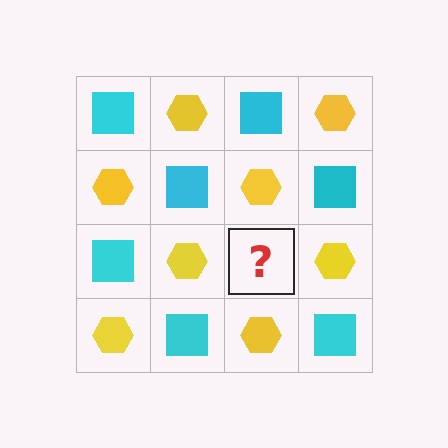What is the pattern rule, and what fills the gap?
The rule is that it alternates cyan square and yellow hexagon in a checkerboard pattern. The gap should be filled with a cyan square.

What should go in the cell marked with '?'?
The missing cell should contain a cyan square.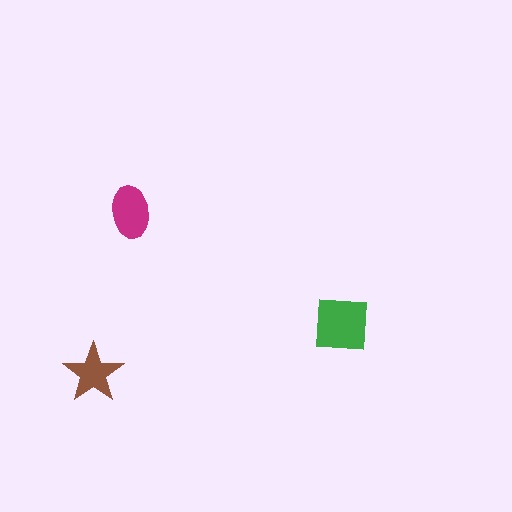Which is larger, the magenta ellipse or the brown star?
The magenta ellipse.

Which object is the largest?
The green square.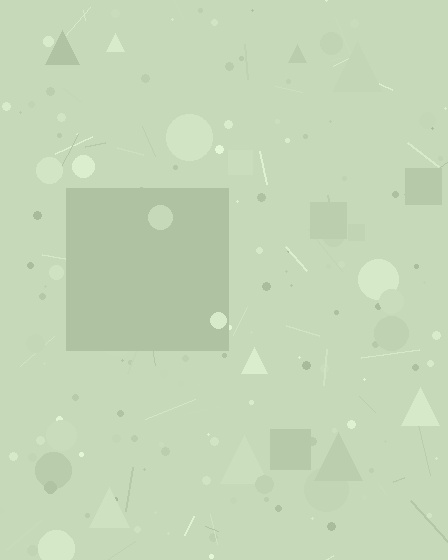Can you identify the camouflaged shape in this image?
The camouflaged shape is a square.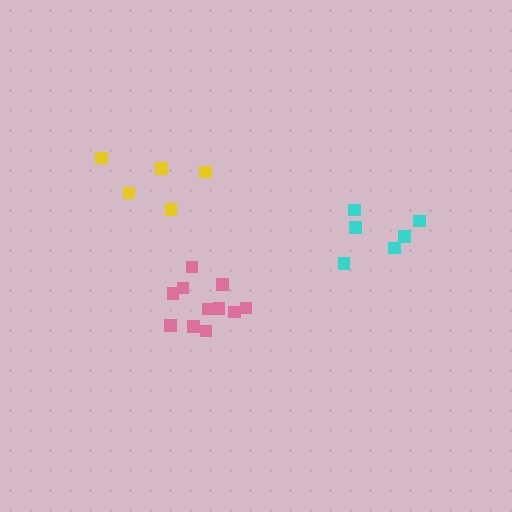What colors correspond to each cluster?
The clusters are colored: yellow, pink, cyan.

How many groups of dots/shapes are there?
There are 3 groups.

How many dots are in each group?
Group 1: 5 dots, Group 2: 11 dots, Group 3: 6 dots (22 total).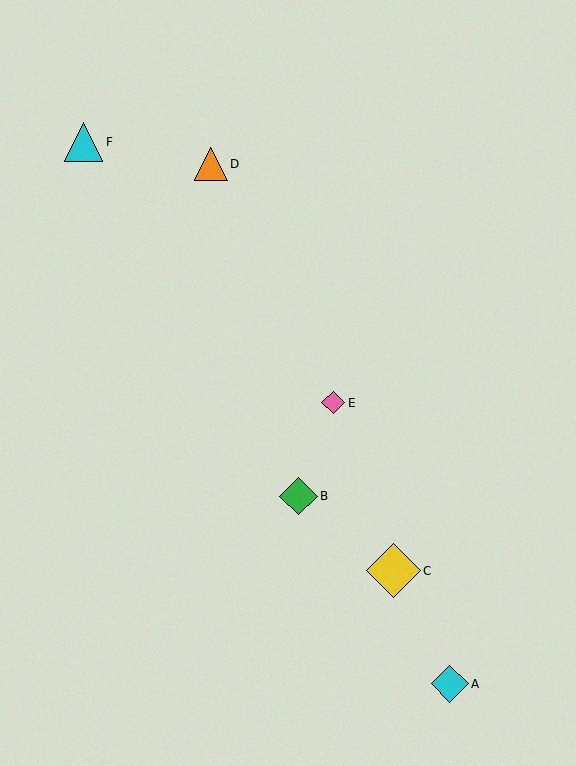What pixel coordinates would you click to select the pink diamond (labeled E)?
Click at (333, 403) to select the pink diamond E.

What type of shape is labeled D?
Shape D is an orange triangle.